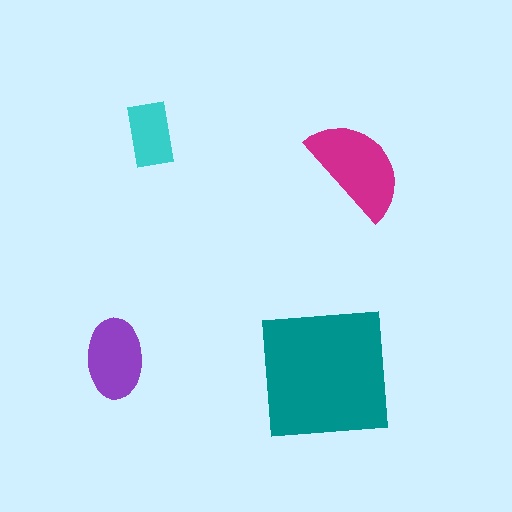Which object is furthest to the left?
The purple ellipse is leftmost.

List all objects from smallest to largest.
The cyan rectangle, the purple ellipse, the magenta semicircle, the teal square.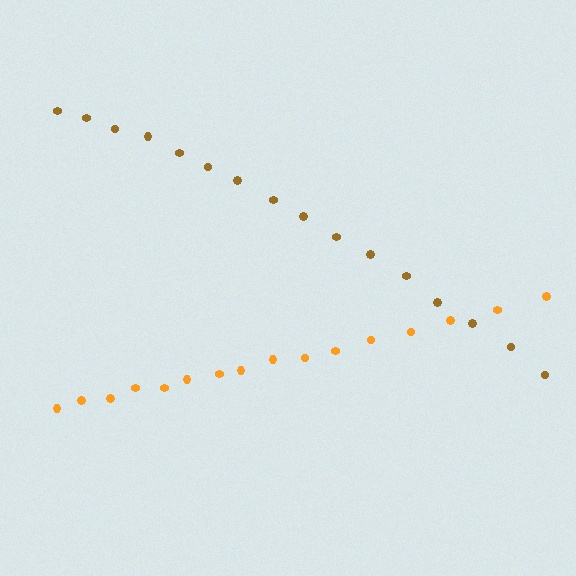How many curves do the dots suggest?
There are 2 distinct paths.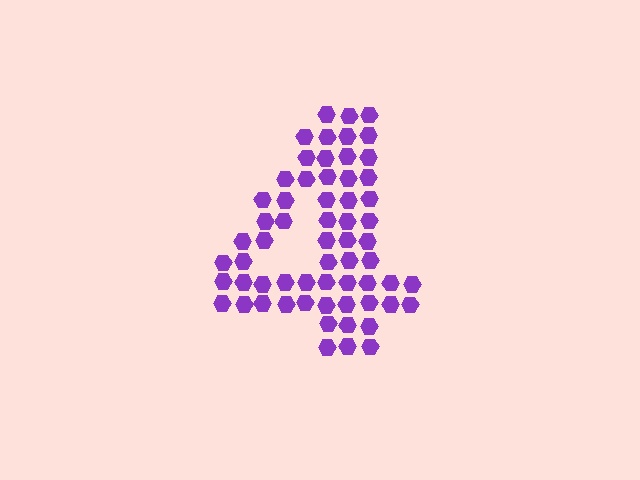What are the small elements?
The small elements are hexagons.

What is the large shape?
The large shape is the digit 4.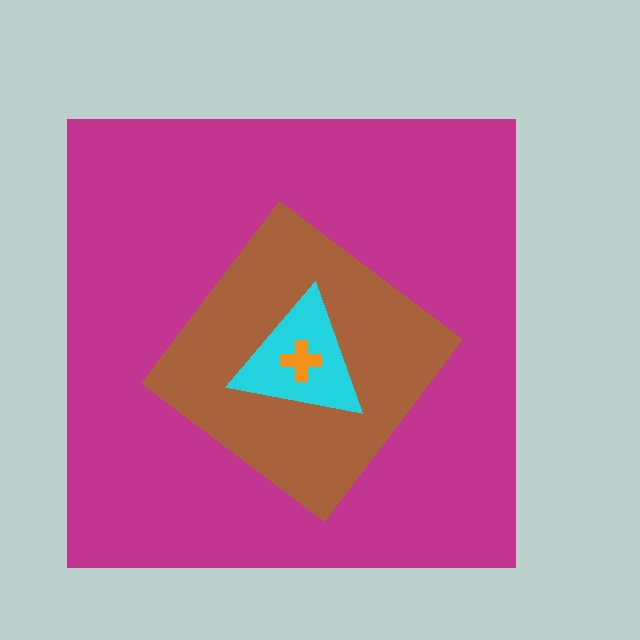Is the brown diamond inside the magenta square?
Yes.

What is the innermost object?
The orange cross.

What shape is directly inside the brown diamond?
The cyan triangle.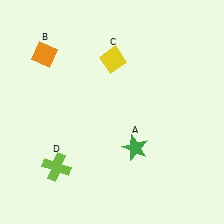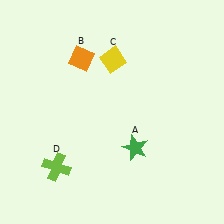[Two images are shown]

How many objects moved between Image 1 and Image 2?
1 object moved between the two images.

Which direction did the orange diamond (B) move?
The orange diamond (B) moved right.